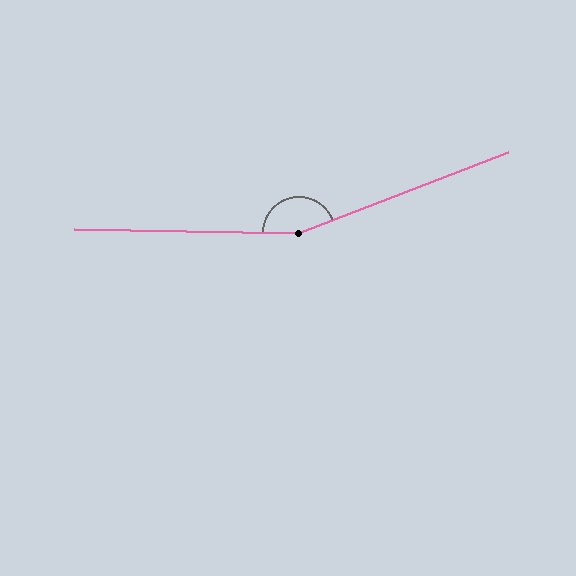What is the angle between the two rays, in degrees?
Approximately 158 degrees.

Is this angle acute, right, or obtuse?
It is obtuse.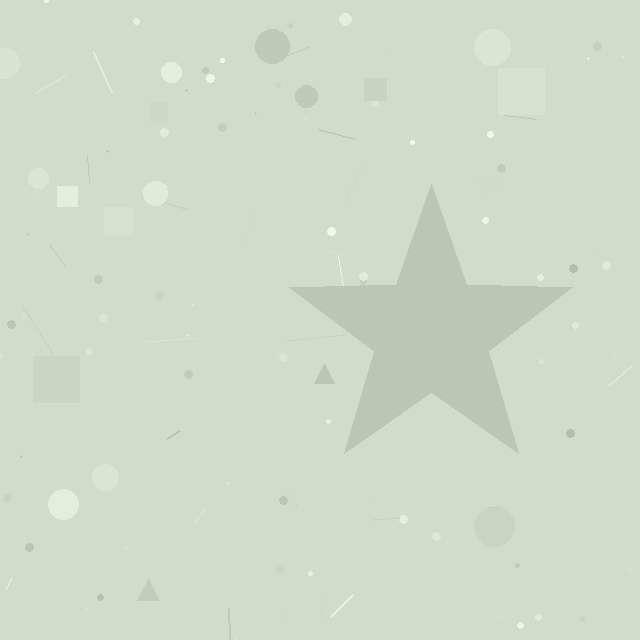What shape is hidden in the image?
A star is hidden in the image.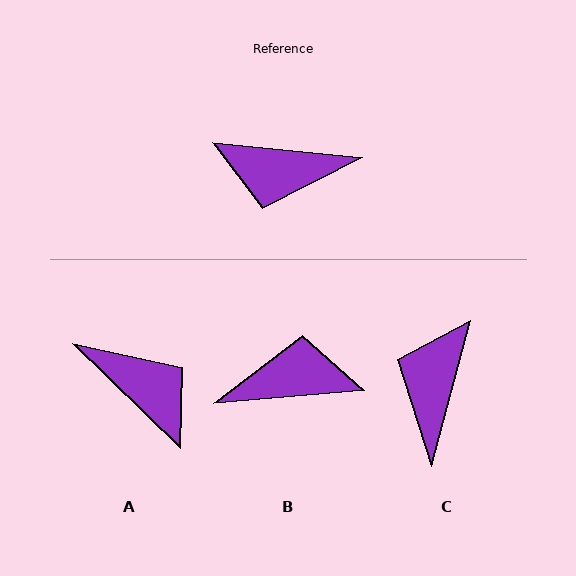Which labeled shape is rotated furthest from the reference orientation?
B, about 169 degrees away.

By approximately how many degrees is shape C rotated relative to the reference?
Approximately 99 degrees clockwise.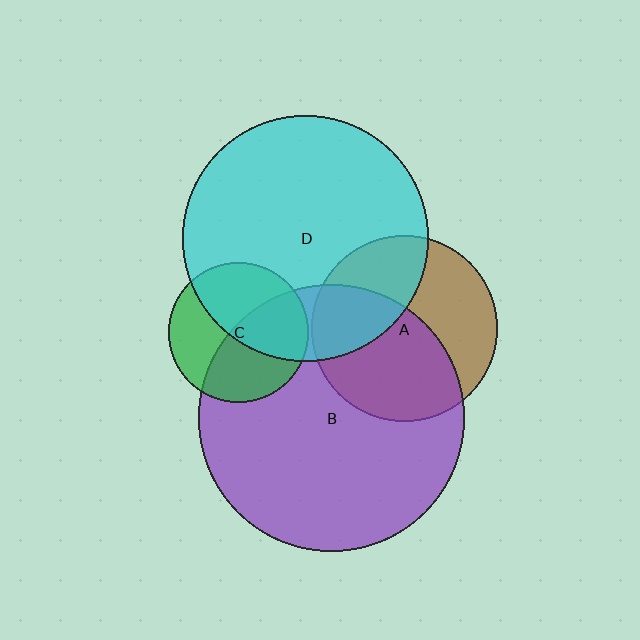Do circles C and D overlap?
Yes.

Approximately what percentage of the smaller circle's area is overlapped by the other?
Approximately 50%.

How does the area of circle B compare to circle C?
Approximately 3.6 times.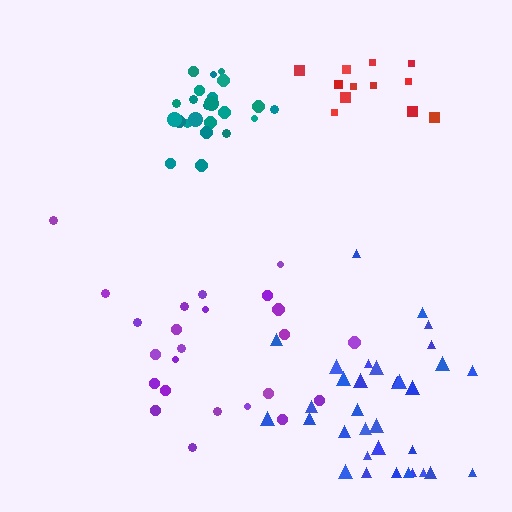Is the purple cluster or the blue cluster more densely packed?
Blue.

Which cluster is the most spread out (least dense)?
Purple.